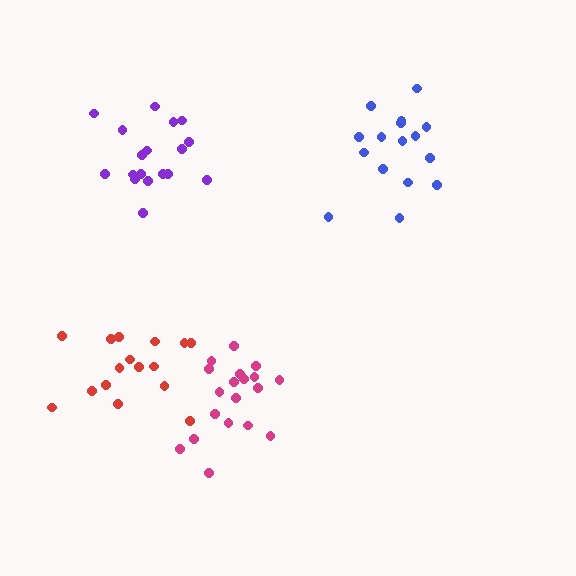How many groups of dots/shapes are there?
There are 4 groups.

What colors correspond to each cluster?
The clusters are colored: red, magenta, purple, blue.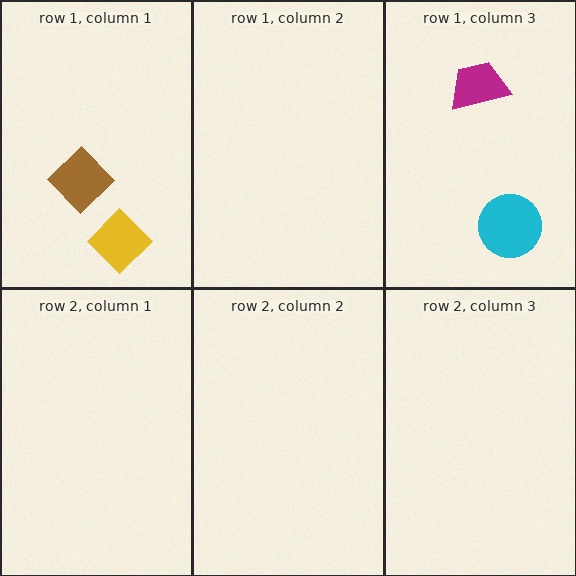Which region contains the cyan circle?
The row 1, column 3 region.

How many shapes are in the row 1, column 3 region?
2.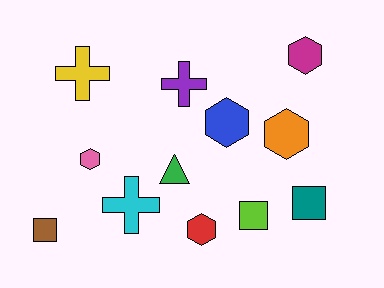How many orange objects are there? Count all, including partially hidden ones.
There is 1 orange object.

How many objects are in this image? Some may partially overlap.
There are 12 objects.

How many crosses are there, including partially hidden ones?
There are 3 crosses.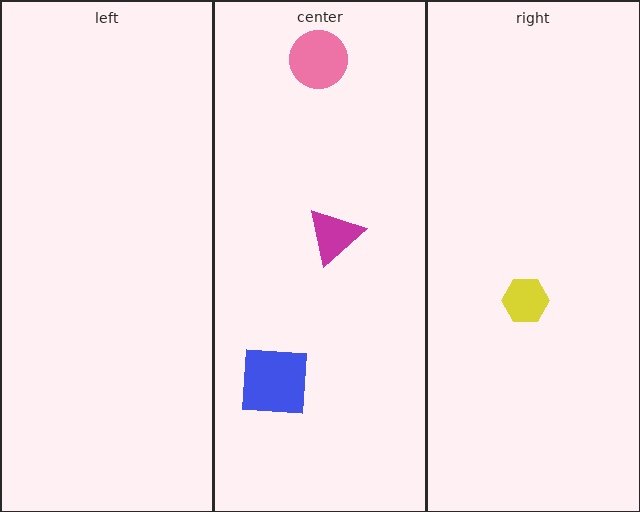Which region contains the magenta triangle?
The center region.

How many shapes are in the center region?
3.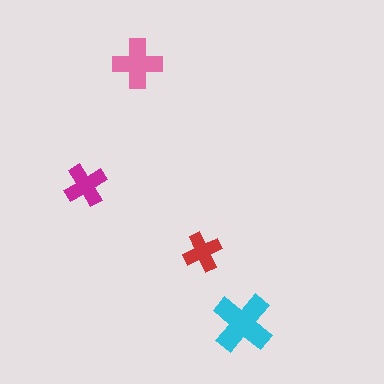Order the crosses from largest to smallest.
the cyan one, the pink one, the magenta one, the red one.